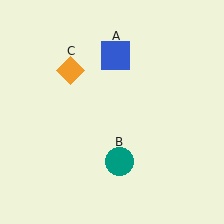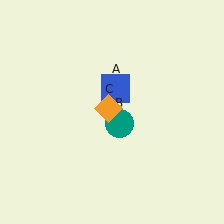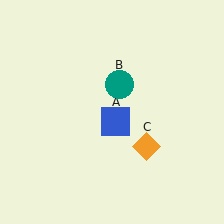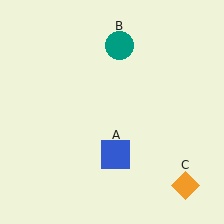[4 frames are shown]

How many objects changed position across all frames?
3 objects changed position: blue square (object A), teal circle (object B), orange diamond (object C).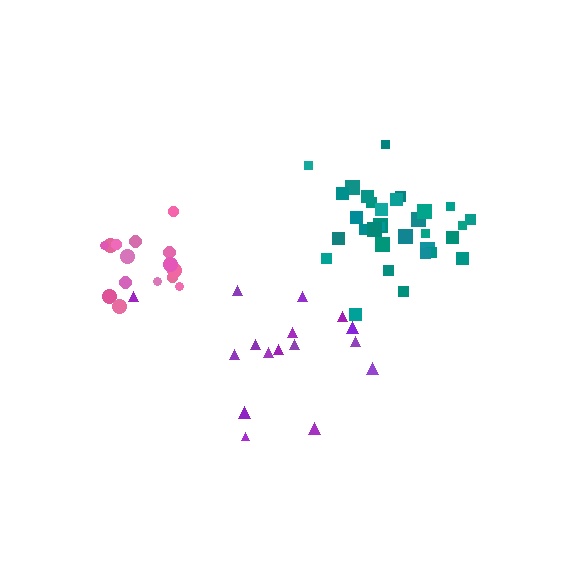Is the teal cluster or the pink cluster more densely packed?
Teal.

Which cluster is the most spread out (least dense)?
Purple.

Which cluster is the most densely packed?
Teal.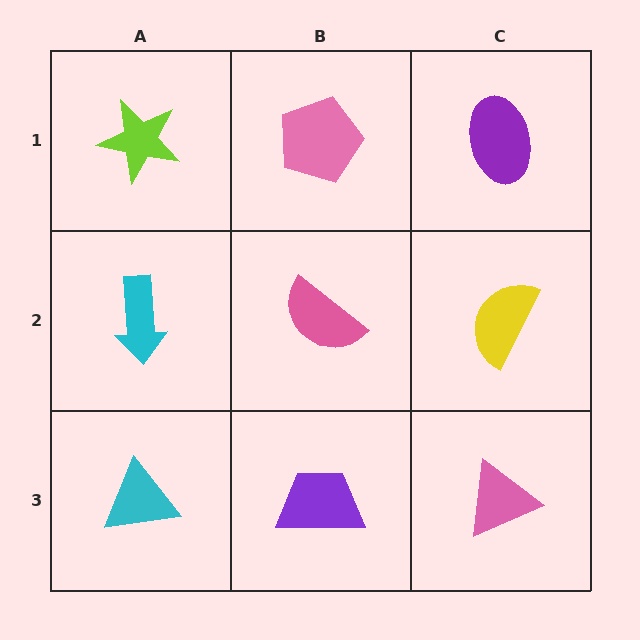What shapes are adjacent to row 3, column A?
A cyan arrow (row 2, column A), a purple trapezoid (row 3, column B).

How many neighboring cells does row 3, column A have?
2.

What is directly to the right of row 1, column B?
A purple ellipse.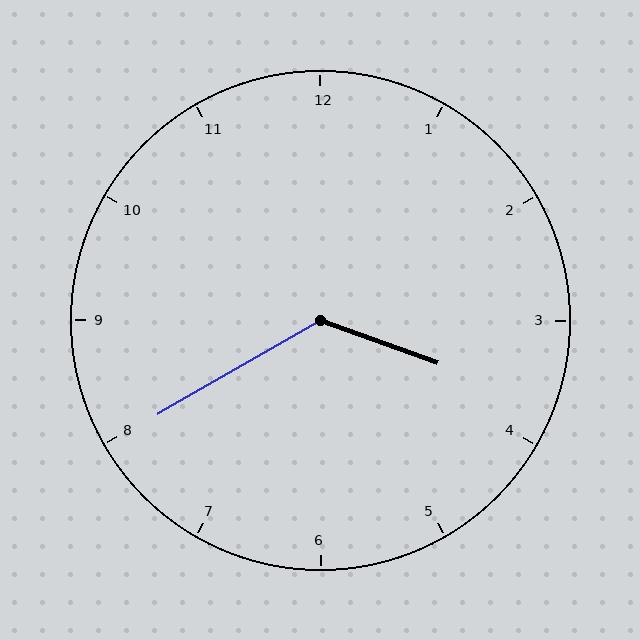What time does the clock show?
3:40.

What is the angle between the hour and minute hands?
Approximately 130 degrees.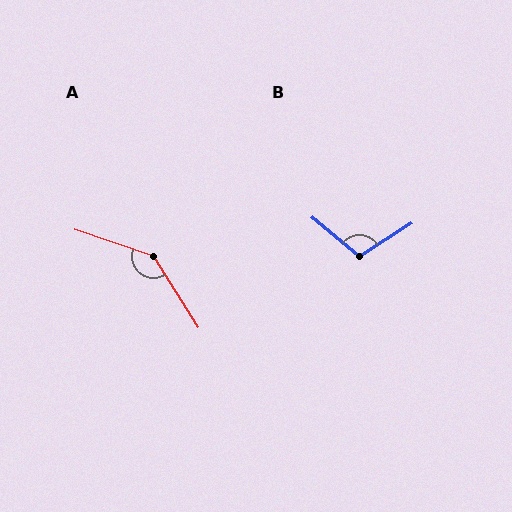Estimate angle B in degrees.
Approximately 108 degrees.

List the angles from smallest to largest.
B (108°), A (141°).